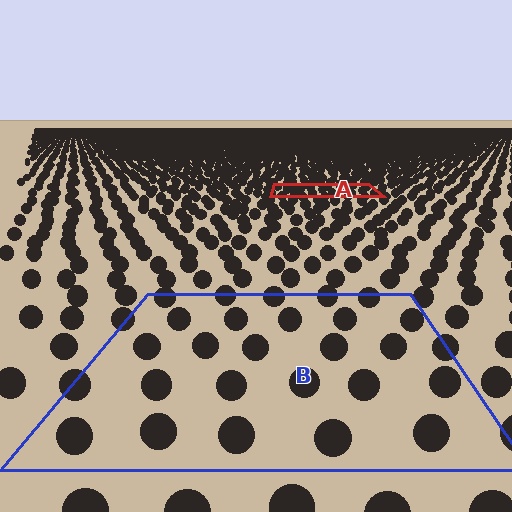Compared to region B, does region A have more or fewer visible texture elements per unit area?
Region A has more texture elements per unit area — they are packed more densely because it is farther away.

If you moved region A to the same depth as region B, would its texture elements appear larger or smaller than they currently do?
They would appear larger. At a closer depth, the same texture elements are projected at a bigger on-screen size.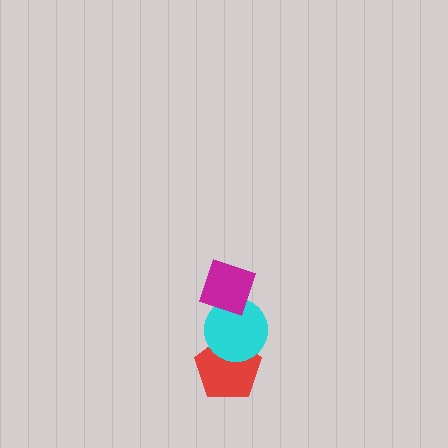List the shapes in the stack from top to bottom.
From top to bottom: the magenta diamond, the cyan circle, the red pentagon.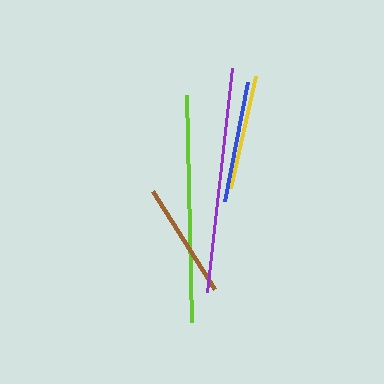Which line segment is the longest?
The lime line is the longest at approximately 227 pixels.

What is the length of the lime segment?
The lime segment is approximately 227 pixels long.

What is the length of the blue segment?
The blue segment is approximately 121 pixels long.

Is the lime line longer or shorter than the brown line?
The lime line is longer than the brown line.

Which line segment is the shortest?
The yellow line is the shortest at approximately 114 pixels.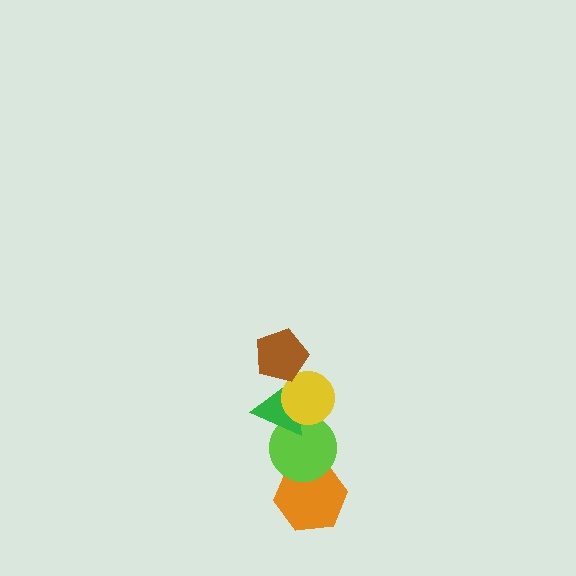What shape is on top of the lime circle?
The green triangle is on top of the lime circle.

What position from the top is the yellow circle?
The yellow circle is 2nd from the top.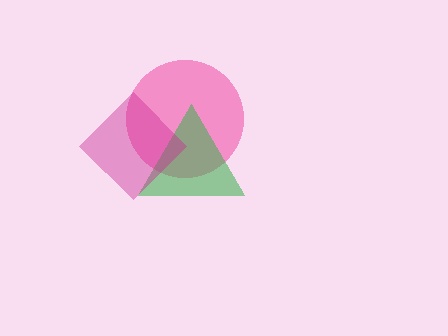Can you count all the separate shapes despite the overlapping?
Yes, there are 3 separate shapes.